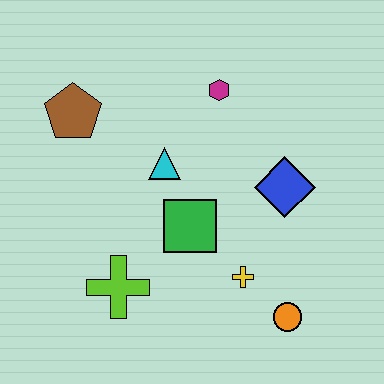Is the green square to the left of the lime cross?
No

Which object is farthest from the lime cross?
The magenta hexagon is farthest from the lime cross.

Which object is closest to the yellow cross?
The orange circle is closest to the yellow cross.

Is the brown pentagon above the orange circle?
Yes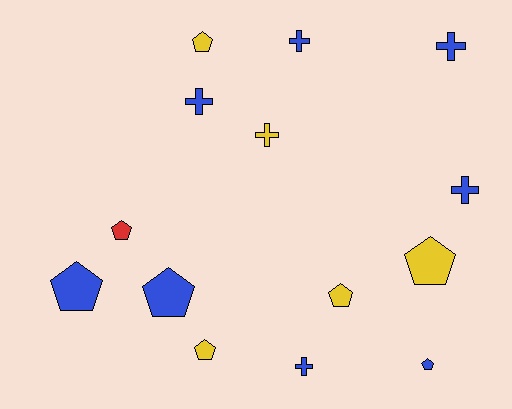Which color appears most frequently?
Blue, with 8 objects.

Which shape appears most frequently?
Pentagon, with 8 objects.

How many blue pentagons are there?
There are 3 blue pentagons.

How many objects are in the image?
There are 14 objects.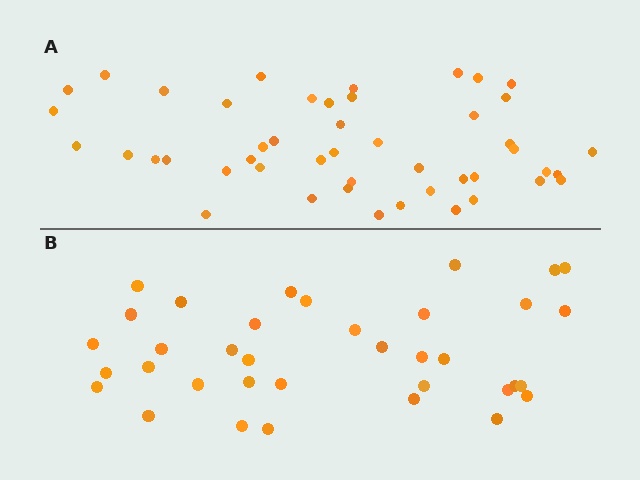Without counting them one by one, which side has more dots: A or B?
Region A (the top region) has more dots.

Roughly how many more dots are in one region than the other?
Region A has roughly 12 or so more dots than region B.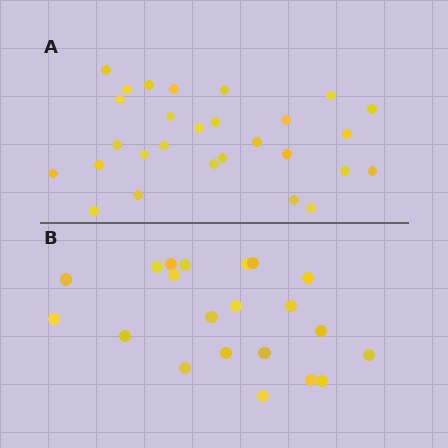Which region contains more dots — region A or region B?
Region A (the top region) has more dots.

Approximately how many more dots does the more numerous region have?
Region A has roughly 8 or so more dots than region B.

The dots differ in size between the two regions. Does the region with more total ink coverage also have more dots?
No. Region B has more total ink coverage because its dots are larger, but region A actually contains more individual dots. Total area can be misleading — the number of items is what matters here.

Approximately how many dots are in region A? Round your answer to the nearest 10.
About 30 dots. (The exact count is 28, which rounds to 30.)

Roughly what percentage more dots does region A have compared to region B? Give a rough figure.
About 35% more.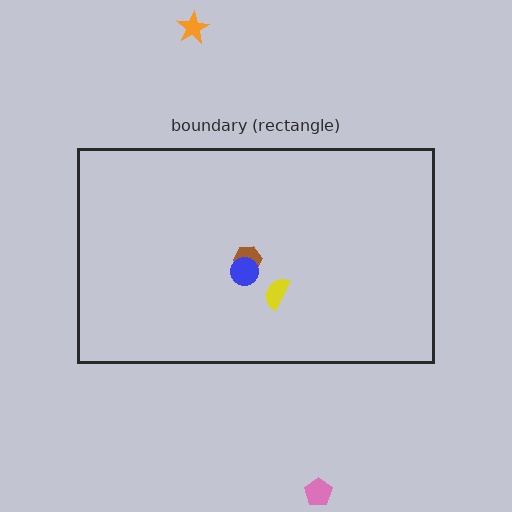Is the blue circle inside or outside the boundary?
Inside.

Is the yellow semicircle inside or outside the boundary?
Inside.